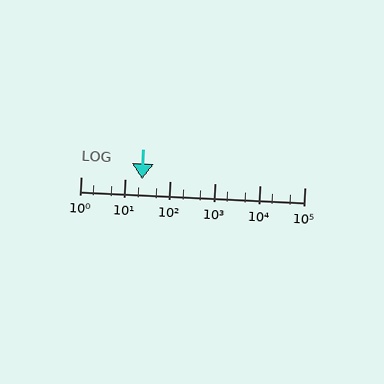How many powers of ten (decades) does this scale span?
The scale spans 5 decades, from 1 to 100000.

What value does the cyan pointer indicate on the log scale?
The pointer indicates approximately 24.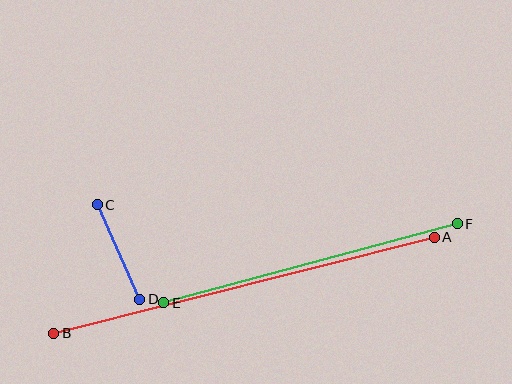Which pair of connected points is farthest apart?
Points A and B are farthest apart.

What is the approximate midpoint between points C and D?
The midpoint is at approximately (118, 252) pixels.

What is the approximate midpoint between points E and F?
The midpoint is at approximately (310, 263) pixels.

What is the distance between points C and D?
The distance is approximately 104 pixels.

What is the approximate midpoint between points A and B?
The midpoint is at approximately (244, 285) pixels.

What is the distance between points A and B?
The distance is approximately 393 pixels.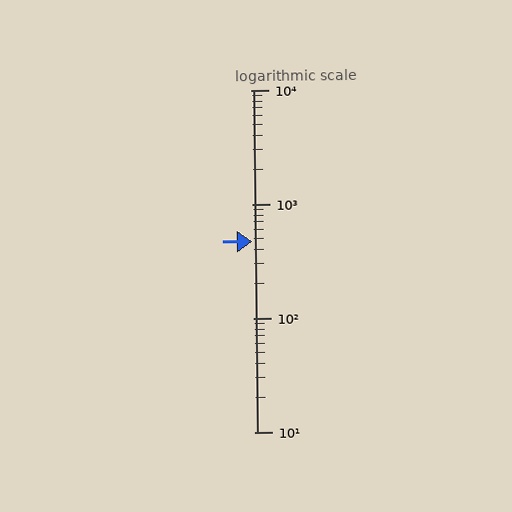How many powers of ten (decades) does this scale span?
The scale spans 3 decades, from 10 to 10000.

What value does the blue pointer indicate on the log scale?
The pointer indicates approximately 470.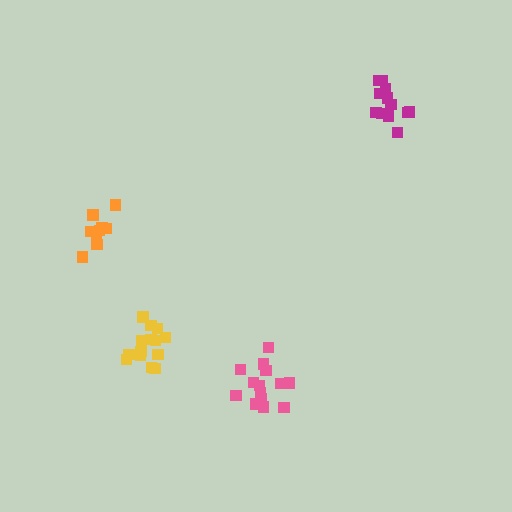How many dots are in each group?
Group 1: 14 dots, Group 2: 9 dots, Group 3: 14 dots, Group 4: 13 dots (50 total).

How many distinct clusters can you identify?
There are 4 distinct clusters.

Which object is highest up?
The magenta cluster is topmost.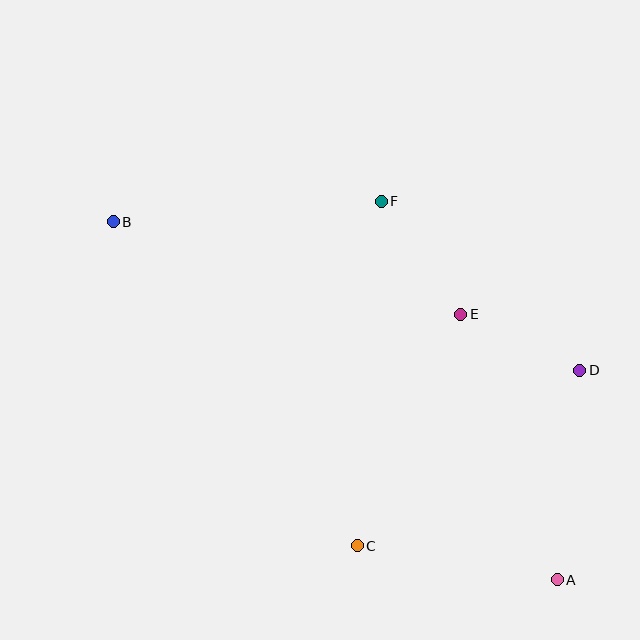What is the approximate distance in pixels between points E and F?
The distance between E and F is approximately 138 pixels.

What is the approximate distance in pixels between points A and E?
The distance between A and E is approximately 283 pixels.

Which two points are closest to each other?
Points D and E are closest to each other.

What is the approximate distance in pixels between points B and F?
The distance between B and F is approximately 269 pixels.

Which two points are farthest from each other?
Points A and B are farthest from each other.